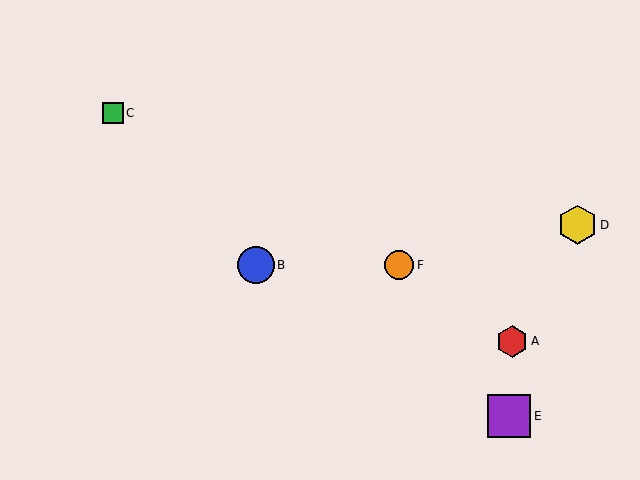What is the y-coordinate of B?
Object B is at y≈265.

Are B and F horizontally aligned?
Yes, both are at y≈265.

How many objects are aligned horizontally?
2 objects (B, F) are aligned horizontally.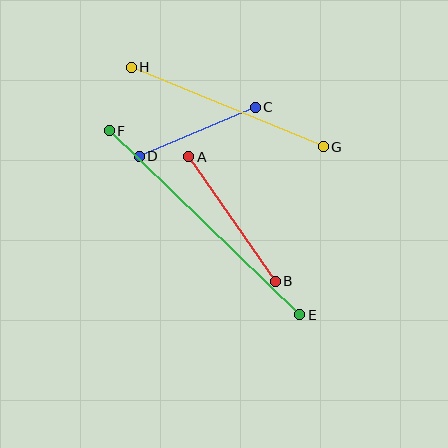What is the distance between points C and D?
The distance is approximately 126 pixels.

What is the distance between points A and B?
The distance is approximately 152 pixels.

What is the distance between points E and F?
The distance is approximately 265 pixels.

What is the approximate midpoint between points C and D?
The midpoint is at approximately (197, 132) pixels.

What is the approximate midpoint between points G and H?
The midpoint is at approximately (227, 107) pixels.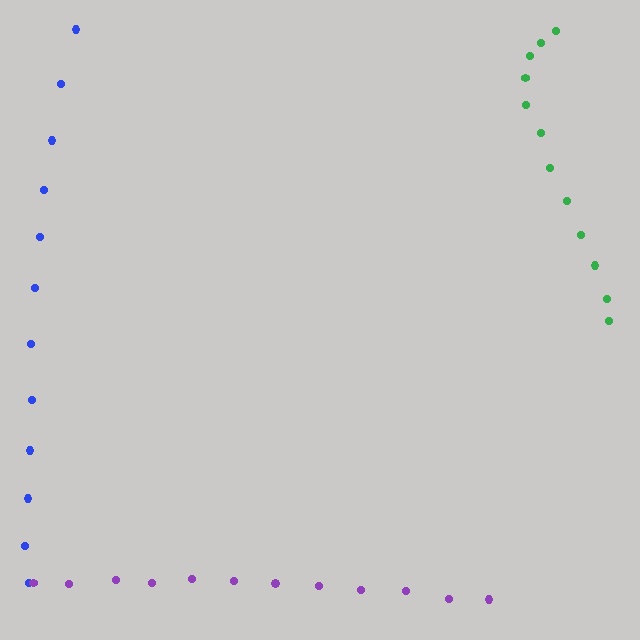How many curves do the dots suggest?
There are 3 distinct paths.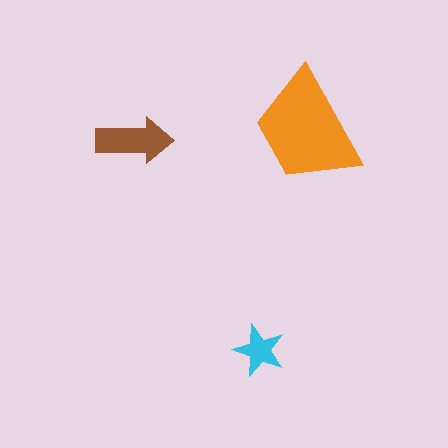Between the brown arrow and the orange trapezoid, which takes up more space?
The orange trapezoid.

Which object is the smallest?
The cyan star.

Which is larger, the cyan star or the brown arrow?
The brown arrow.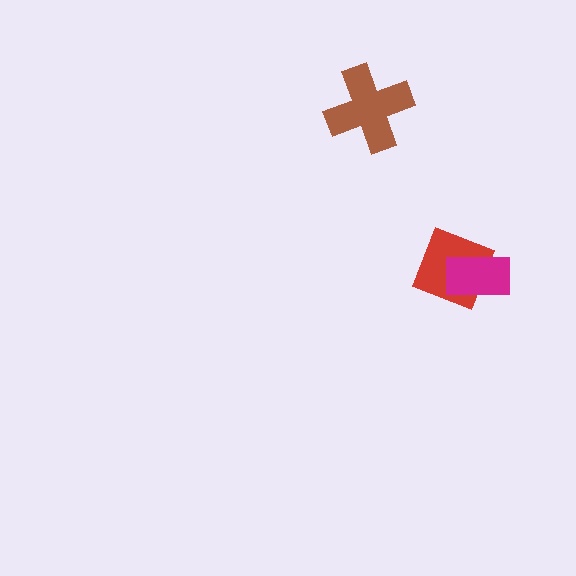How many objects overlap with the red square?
1 object overlaps with the red square.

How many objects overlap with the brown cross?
0 objects overlap with the brown cross.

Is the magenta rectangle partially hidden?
No, no other shape covers it.